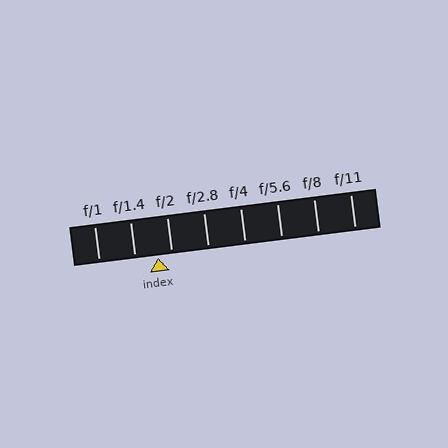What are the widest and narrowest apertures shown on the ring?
The widest aperture shown is f/1 and the narrowest is f/11.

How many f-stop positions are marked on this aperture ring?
There are 8 f-stop positions marked.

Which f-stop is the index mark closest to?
The index mark is closest to f/2.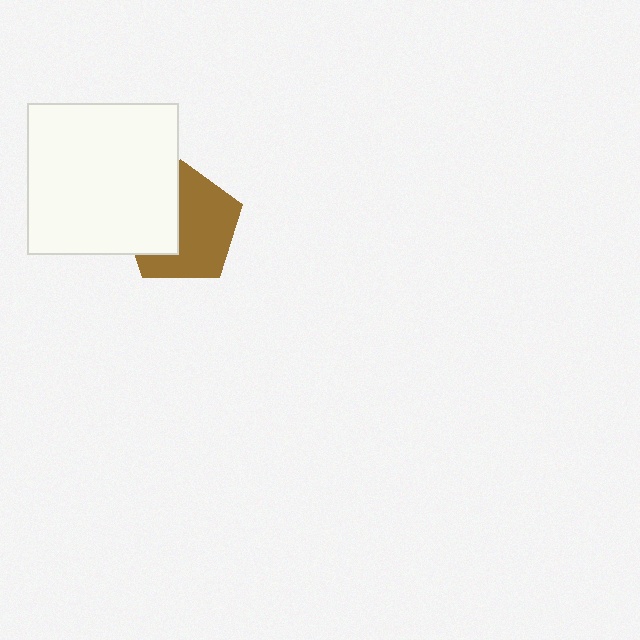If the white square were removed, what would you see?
You would see the complete brown pentagon.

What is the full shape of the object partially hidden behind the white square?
The partially hidden object is a brown pentagon.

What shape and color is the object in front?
The object in front is a white square.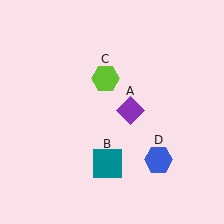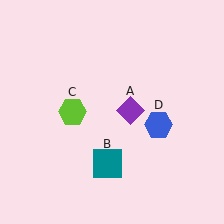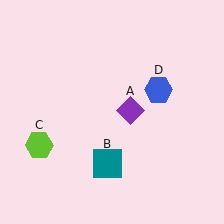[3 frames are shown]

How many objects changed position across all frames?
2 objects changed position: lime hexagon (object C), blue hexagon (object D).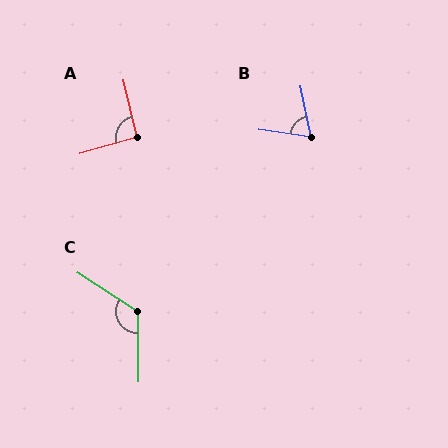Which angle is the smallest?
B, at approximately 70 degrees.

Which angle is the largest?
C, at approximately 124 degrees.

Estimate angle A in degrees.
Approximately 93 degrees.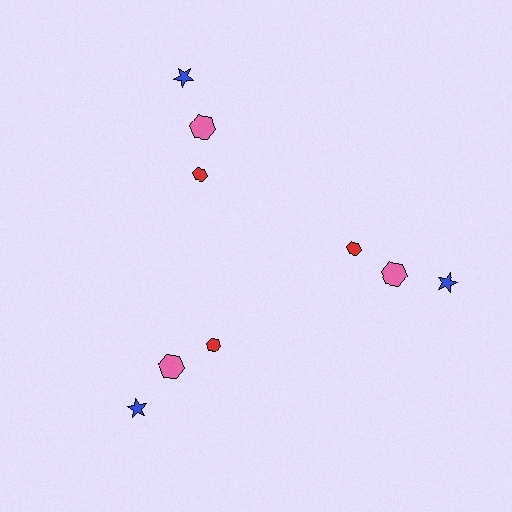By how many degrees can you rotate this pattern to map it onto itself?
The pattern maps onto itself every 120 degrees of rotation.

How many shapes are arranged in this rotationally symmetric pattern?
There are 9 shapes, arranged in 3 groups of 3.